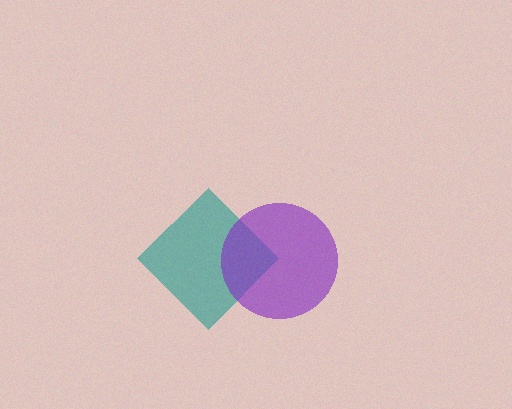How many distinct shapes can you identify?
There are 2 distinct shapes: a teal diamond, a purple circle.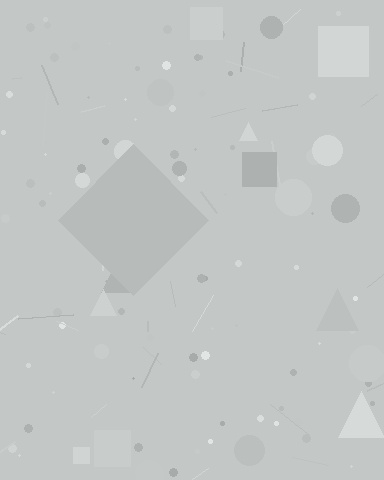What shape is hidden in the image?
A diamond is hidden in the image.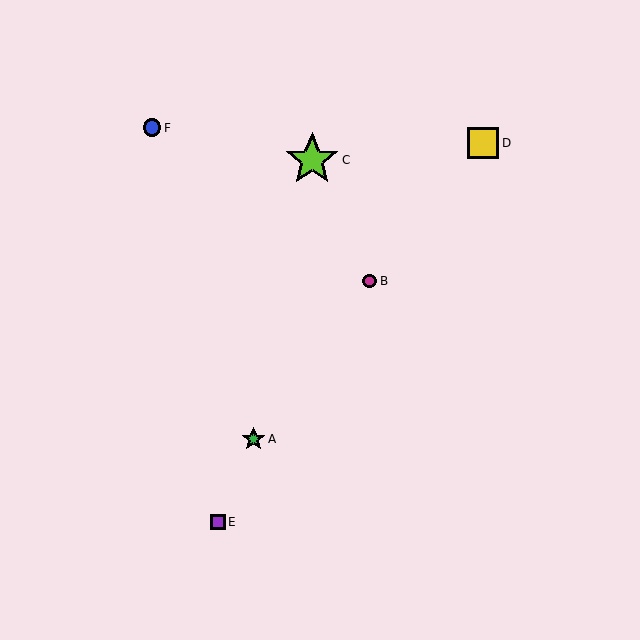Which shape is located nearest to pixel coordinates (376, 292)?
The magenta circle (labeled B) at (370, 281) is nearest to that location.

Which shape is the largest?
The lime star (labeled C) is the largest.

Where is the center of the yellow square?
The center of the yellow square is at (483, 143).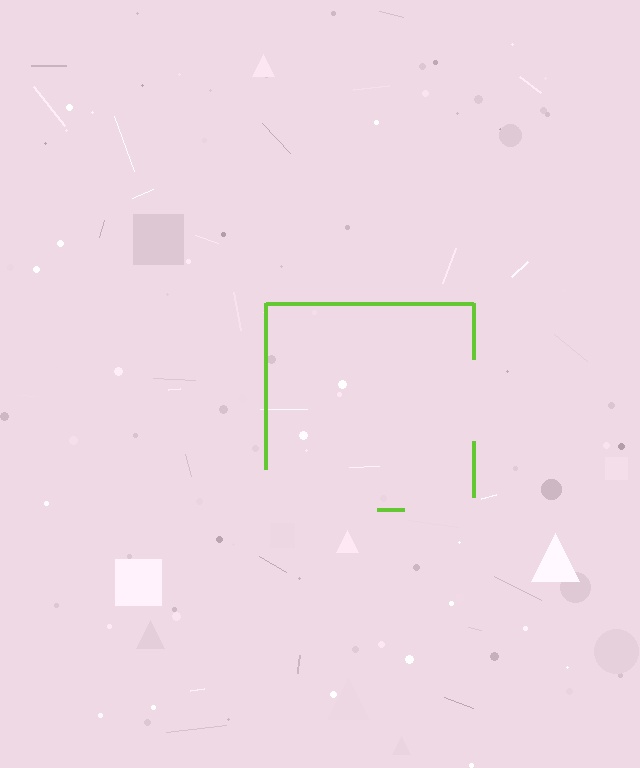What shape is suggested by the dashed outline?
The dashed outline suggests a square.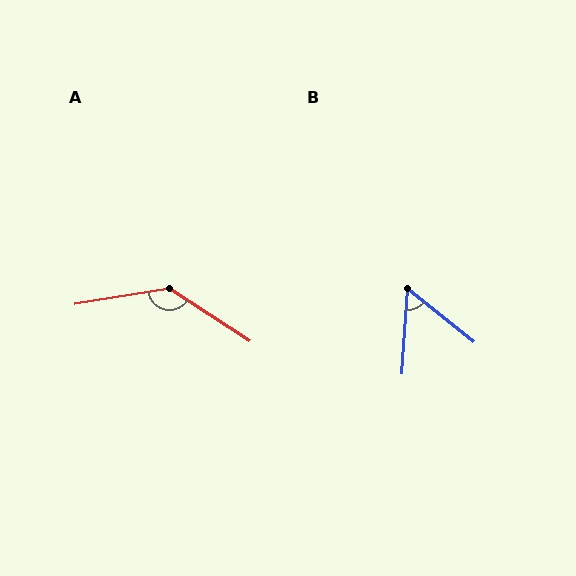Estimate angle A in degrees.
Approximately 137 degrees.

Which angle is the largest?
A, at approximately 137 degrees.